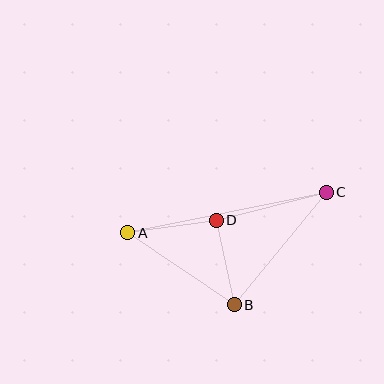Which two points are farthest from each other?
Points A and C are farthest from each other.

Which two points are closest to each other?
Points B and D are closest to each other.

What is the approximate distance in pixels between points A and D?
The distance between A and D is approximately 89 pixels.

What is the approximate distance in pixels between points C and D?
The distance between C and D is approximately 114 pixels.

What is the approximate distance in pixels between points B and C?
The distance between B and C is approximately 145 pixels.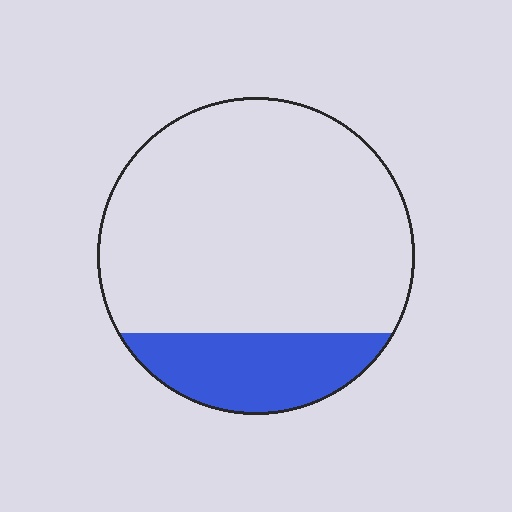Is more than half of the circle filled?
No.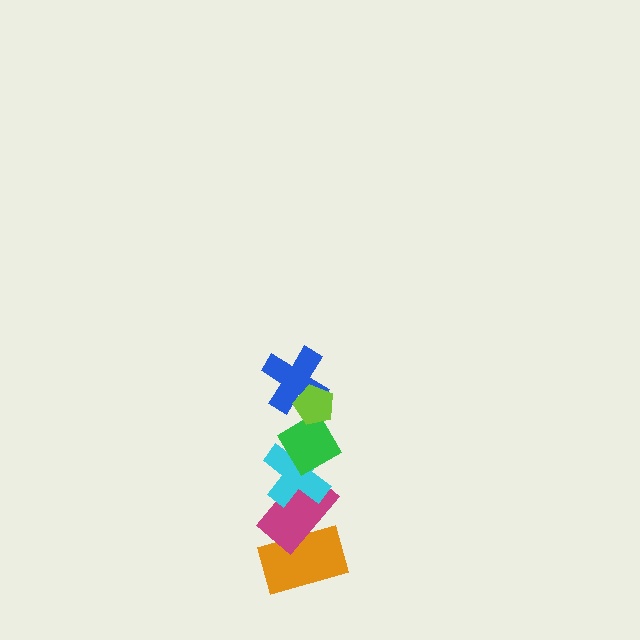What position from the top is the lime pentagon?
The lime pentagon is 1st from the top.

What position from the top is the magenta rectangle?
The magenta rectangle is 5th from the top.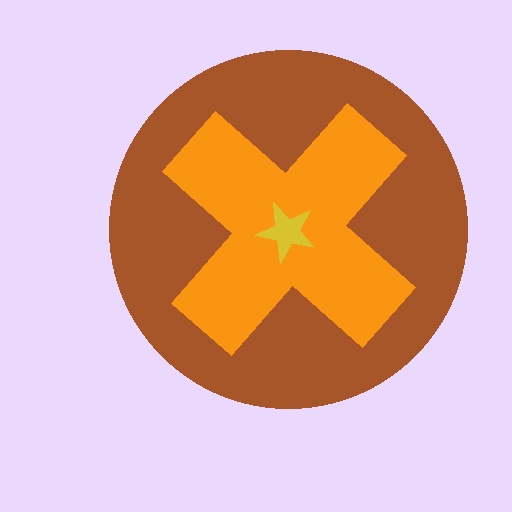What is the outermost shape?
The brown circle.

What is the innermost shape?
The yellow star.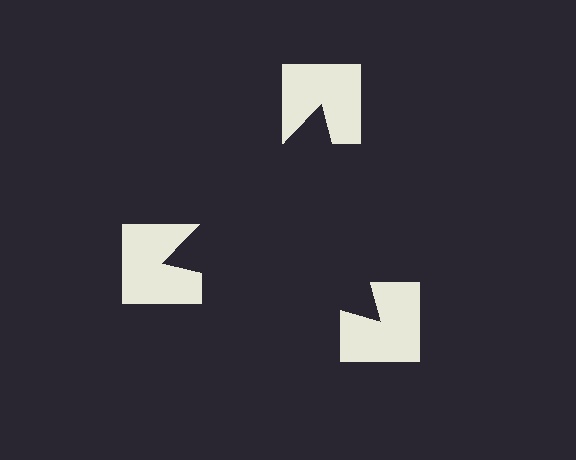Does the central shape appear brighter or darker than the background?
It typically appears slightly darker than the background, even though no actual brightness change is drawn.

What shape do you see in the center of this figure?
An illusory triangle — its edges are inferred from the aligned wedge cuts in the notched squares, not physically drawn.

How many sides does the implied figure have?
3 sides.